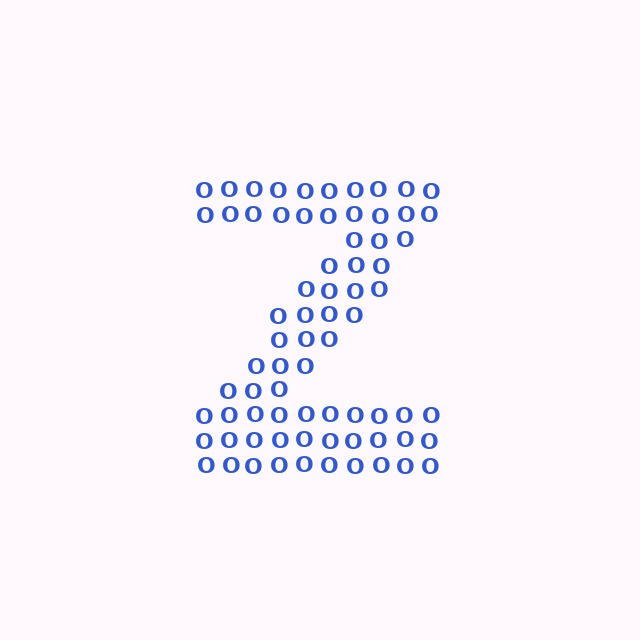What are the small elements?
The small elements are letter O's.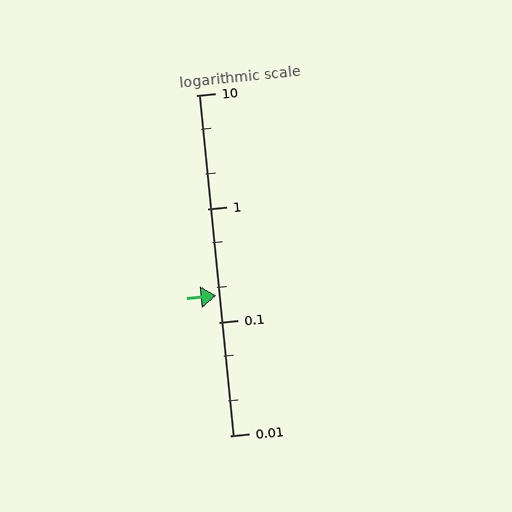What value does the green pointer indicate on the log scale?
The pointer indicates approximately 0.17.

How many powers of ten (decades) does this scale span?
The scale spans 3 decades, from 0.01 to 10.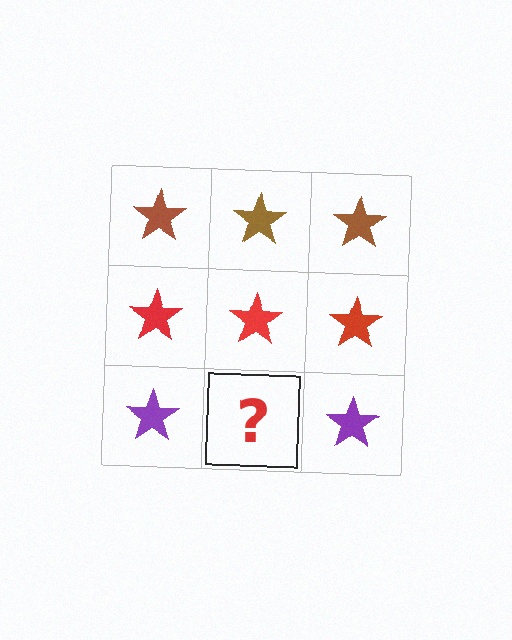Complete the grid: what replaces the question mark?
The question mark should be replaced with a purple star.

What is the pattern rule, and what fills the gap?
The rule is that each row has a consistent color. The gap should be filled with a purple star.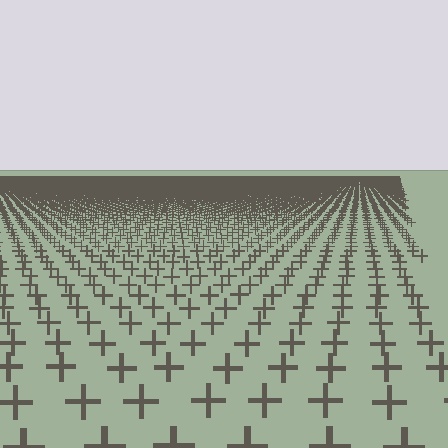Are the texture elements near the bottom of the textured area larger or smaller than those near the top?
Larger. Near the bottom, elements are closer to the viewer and appear at a bigger on-screen size.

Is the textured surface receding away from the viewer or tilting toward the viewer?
The surface is receding away from the viewer. Texture elements get smaller and denser toward the top.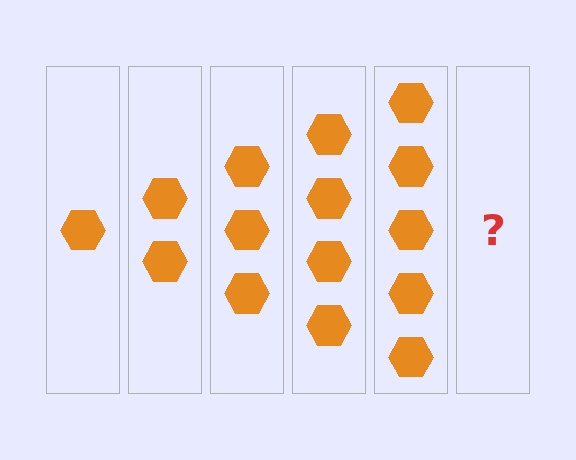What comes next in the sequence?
The next element should be 6 hexagons.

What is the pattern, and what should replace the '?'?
The pattern is that each step adds one more hexagon. The '?' should be 6 hexagons.